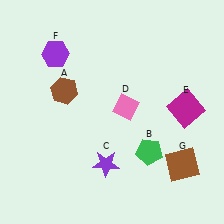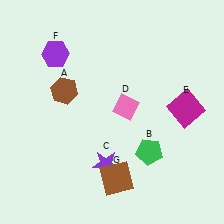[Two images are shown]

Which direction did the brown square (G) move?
The brown square (G) moved left.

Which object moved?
The brown square (G) moved left.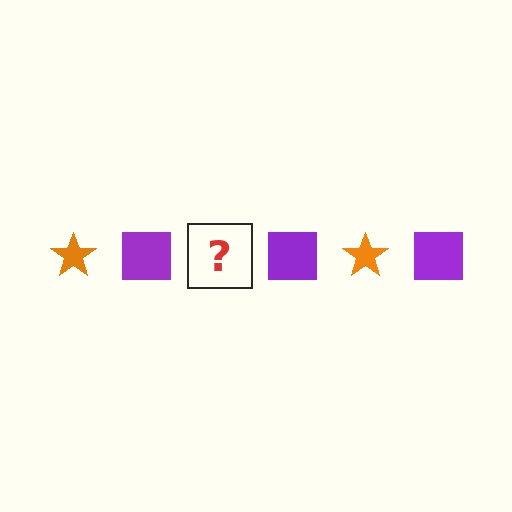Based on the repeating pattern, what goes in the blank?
The blank should be an orange star.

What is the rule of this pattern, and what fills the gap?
The rule is that the pattern alternates between orange star and purple square. The gap should be filled with an orange star.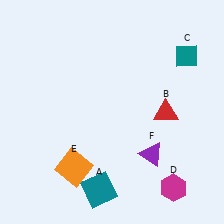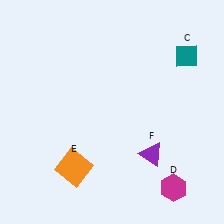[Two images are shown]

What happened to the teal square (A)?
The teal square (A) was removed in Image 2. It was in the bottom-left area of Image 1.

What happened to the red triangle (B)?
The red triangle (B) was removed in Image 2. It was in the bottom-right area of Image 1.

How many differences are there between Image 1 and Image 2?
There are 2 differences between the two images.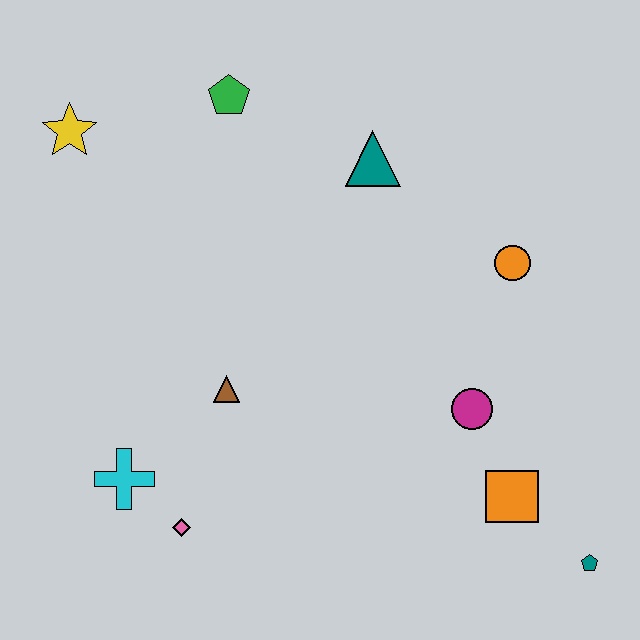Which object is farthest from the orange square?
The yellow star is farthest from the orange square.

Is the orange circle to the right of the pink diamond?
Yes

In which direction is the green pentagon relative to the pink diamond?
The green pentagon is above the pink diamond.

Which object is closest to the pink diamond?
The cyan cross is closest to the pink diamond.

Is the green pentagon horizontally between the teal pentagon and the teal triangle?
No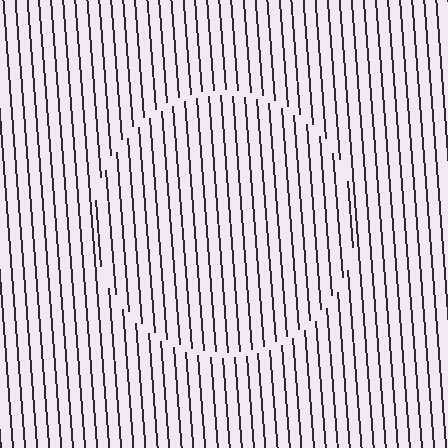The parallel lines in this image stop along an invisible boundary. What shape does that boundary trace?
An illusory circle. The interior of the shape contains the same grating, shifted by half a period — the contour is defined by the phase discontinuity where line-ends from the inner and outer gratings abut.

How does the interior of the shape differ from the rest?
The interior of the shape contains the same grating, shifted by half a period — the contour is defined by the phase discontinuity where line-ends from the inner and outer gratings abut.